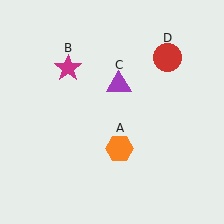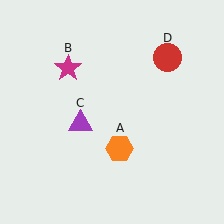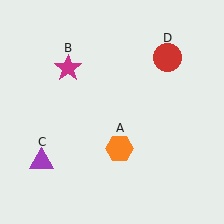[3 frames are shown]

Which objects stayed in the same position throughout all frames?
Orange hexagon (object A) and magenta star (object B) and red circle (object D) remained stationary.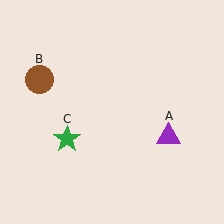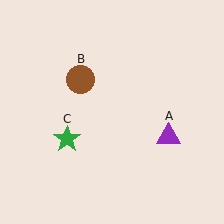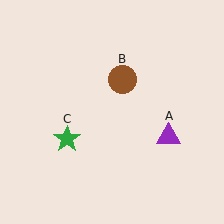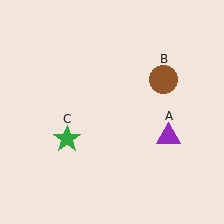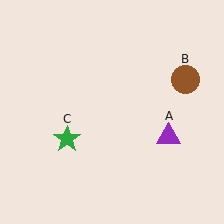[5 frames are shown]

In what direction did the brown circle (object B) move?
The brown circle (object B) moved right.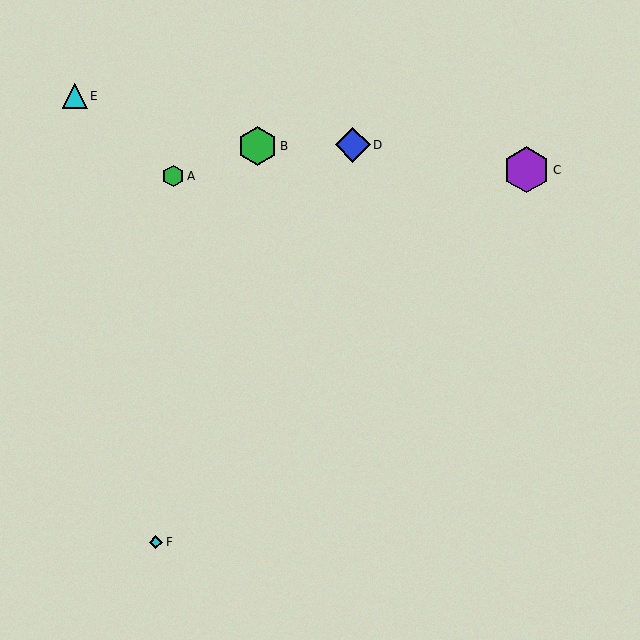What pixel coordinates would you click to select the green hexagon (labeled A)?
Click at (173, 176) to select the green hexagon A.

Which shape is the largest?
The purple hexagon (labeled C) is the largest.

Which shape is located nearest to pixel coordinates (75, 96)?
The cyan triangle (labeled E) at (75, 96) is nearest to that location.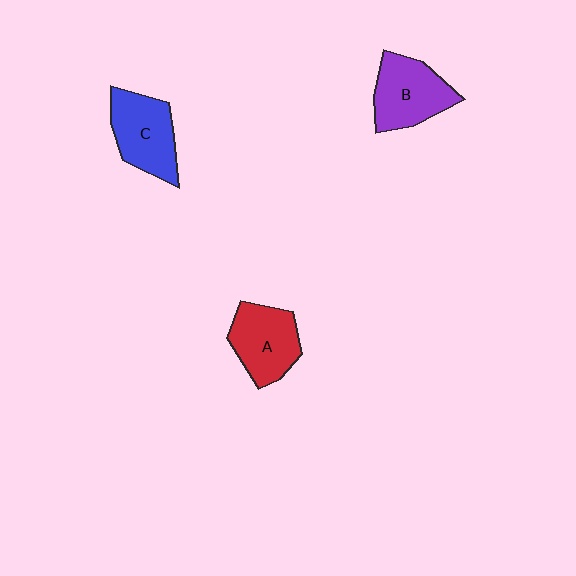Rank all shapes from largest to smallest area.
From largest to smallest: B (purple), C (blue), A (red).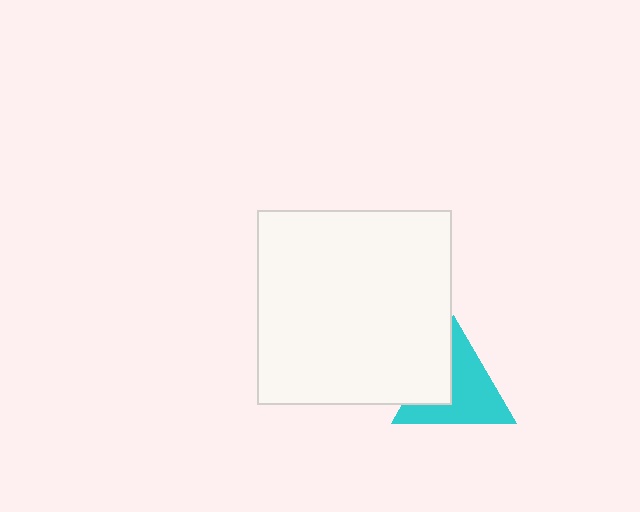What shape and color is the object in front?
The object in front is a white square.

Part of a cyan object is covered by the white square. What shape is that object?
It is a triangle.